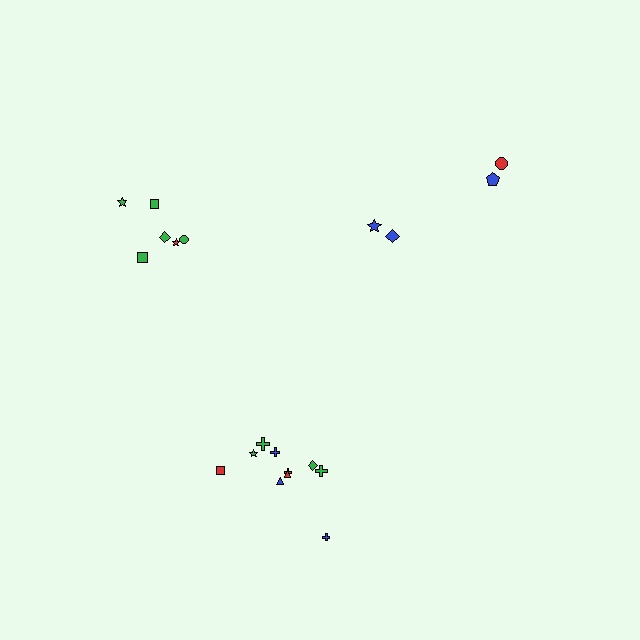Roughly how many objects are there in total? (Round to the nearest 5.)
Roughly 20 objects in total.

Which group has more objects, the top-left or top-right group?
The top-left group.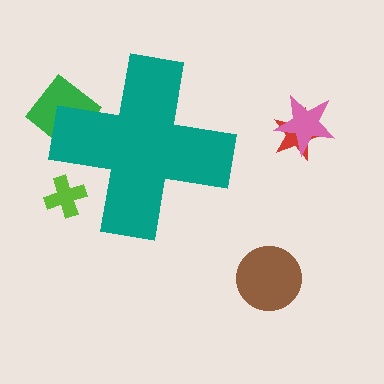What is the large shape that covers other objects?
A teal cross.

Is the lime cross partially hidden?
Yes, the lime cross is partially hidden behind the teal cross.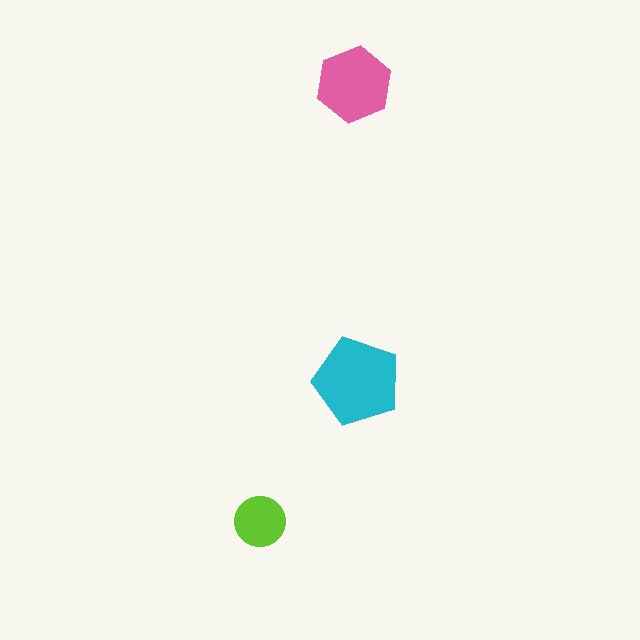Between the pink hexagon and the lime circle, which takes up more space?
The pink hexagon.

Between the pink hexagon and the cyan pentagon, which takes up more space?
The cyan pentagon.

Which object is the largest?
The cyan pentagon.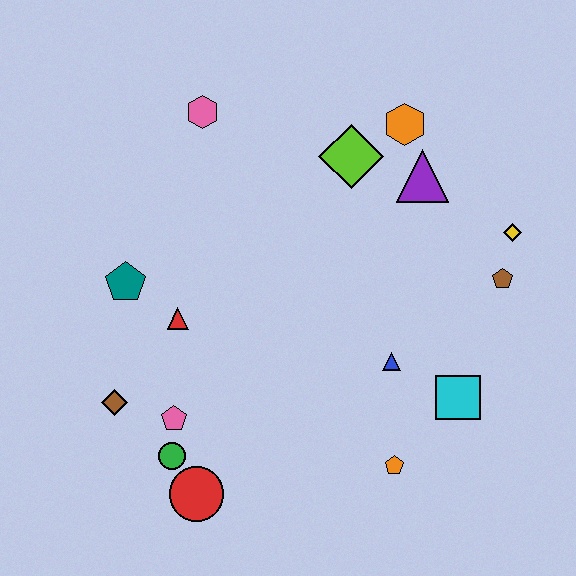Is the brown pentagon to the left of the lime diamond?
No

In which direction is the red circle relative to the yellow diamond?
The red circle is to the left of the yellow diamond.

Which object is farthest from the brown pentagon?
The brown diamond is farthest from the brown pentagon.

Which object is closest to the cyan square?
The blue triangle is closest to the cyan square.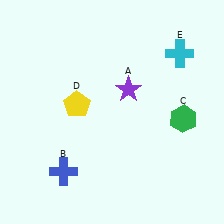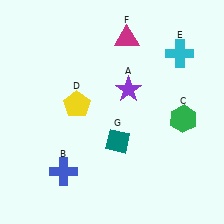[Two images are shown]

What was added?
A magenta triangle (F), a teal diamond (G) were added in Image 2.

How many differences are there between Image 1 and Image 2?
There are 2 differences between the two images.